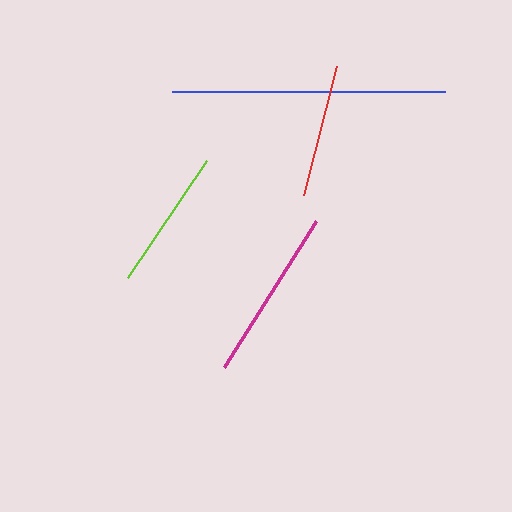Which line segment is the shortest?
The red line is the shortest at approximately 132 pixels.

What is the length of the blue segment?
The blue segment is approximately 274 pixels long.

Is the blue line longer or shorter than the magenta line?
The blue line is longer than the magenta line.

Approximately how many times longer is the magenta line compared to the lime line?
The magenta line is approximately 1.2 times the length of the lime line.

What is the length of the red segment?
The red segment is approximately 132 pixels long.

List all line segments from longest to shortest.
From longest to shortest: blue, magenta, lime, red.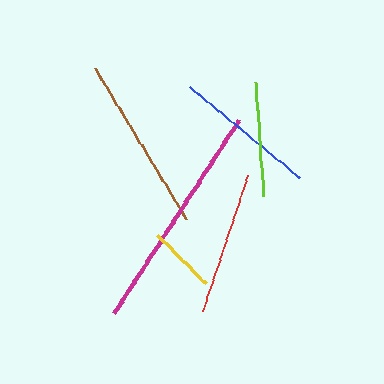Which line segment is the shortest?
The yellow line is the shortest at approximately 68 pixels.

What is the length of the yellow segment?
The yellow segment is approximately 68 pixels long.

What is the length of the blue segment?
The blue segment is approximately 144 pixels long.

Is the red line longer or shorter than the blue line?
The blue line is longer than the red line.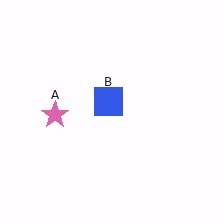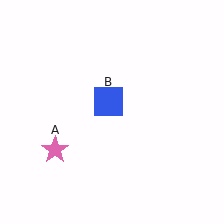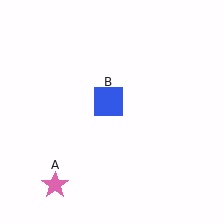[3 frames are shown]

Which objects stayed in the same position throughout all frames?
Blue square (object B) remained stationary.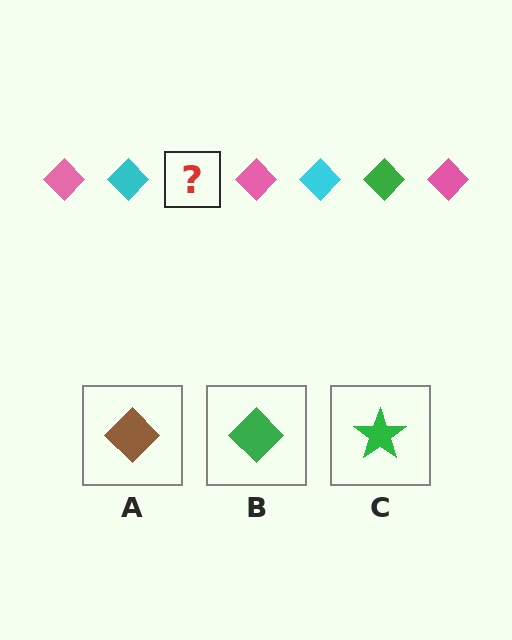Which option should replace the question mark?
Option B.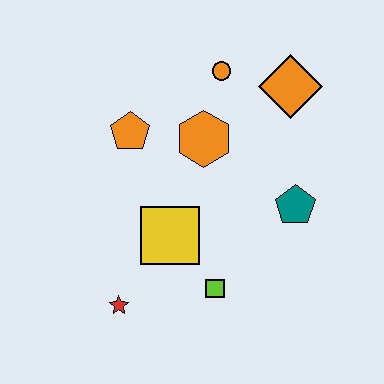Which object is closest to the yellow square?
The lime square is closest to the yellow square.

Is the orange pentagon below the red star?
No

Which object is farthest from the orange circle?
The red star is farthest from the orange circle.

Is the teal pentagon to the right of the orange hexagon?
Yes